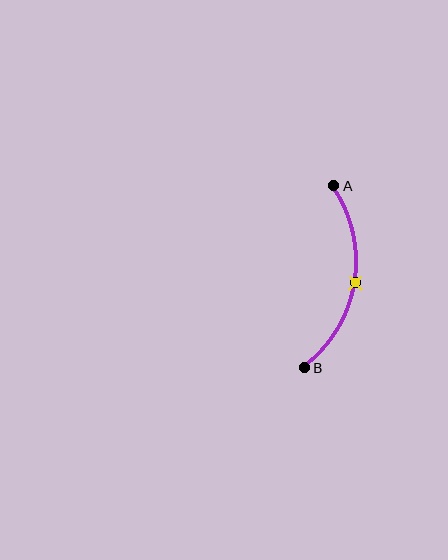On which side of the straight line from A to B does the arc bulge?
The arc bulges to the right of the straight line connecting A and B.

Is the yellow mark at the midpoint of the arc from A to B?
Yes. The yellow mark lies on the arc at equal arc-length from both A and B — it is the arc midpoint.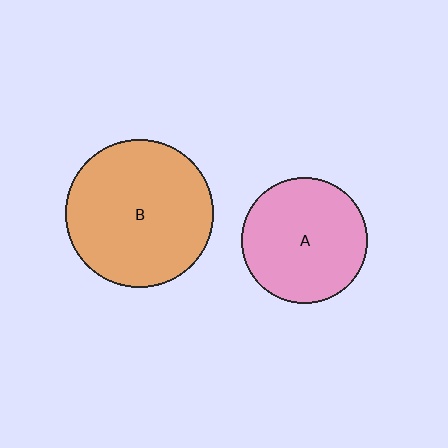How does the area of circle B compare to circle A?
Approximately 1.4 times.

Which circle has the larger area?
Circle B (orange).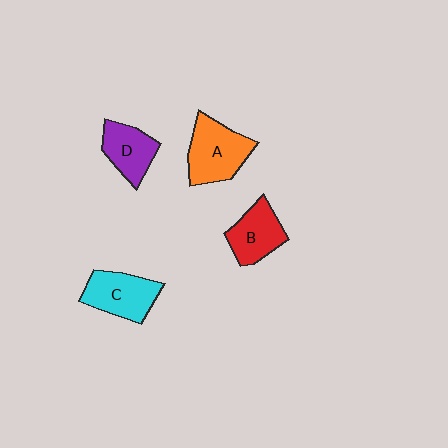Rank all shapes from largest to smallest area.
From largest to smallest: A (orange), C (cyan), B (red), D (purple).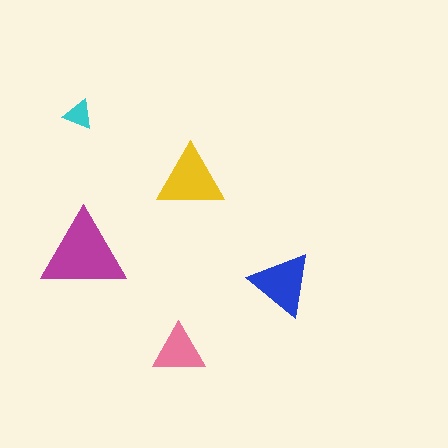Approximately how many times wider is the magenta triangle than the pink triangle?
About 1.5 times wider.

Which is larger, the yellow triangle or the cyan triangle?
The yellow one.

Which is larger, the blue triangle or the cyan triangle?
The blue one.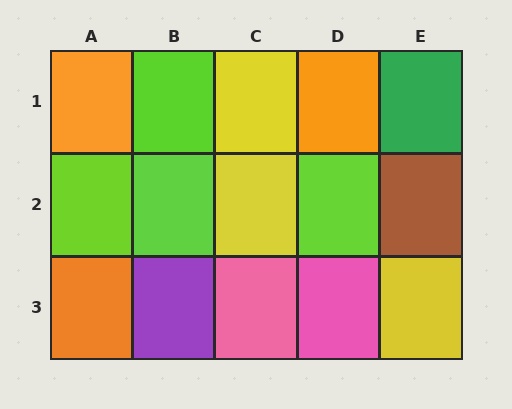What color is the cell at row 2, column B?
Lime.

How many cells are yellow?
3 cells are yellow.